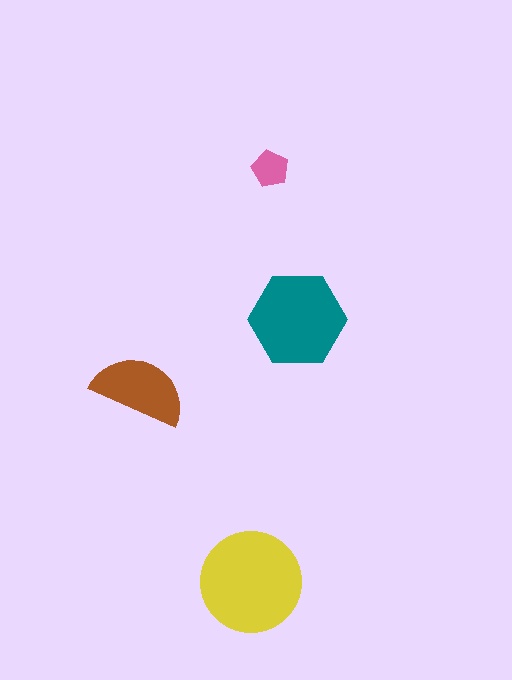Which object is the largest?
The yellow circle.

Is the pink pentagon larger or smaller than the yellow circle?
Smaller.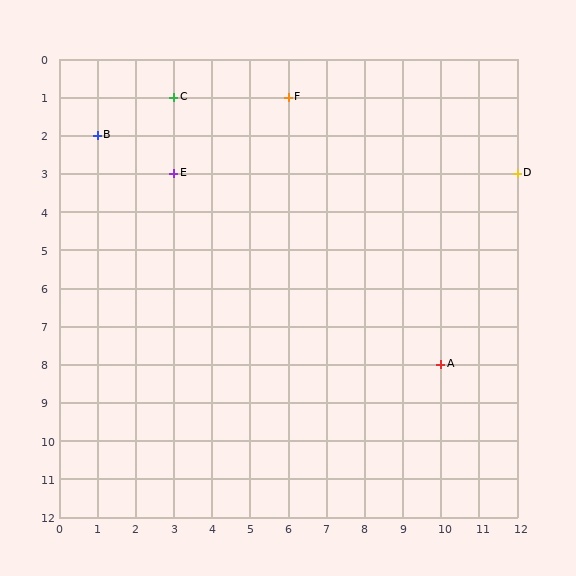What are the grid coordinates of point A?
Point A is at grid coordinates (10, 8).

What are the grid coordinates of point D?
Point D is at grid coordinates (12, 3).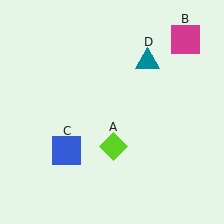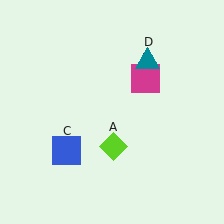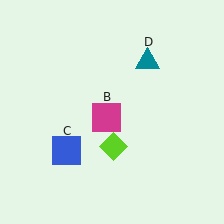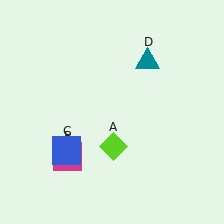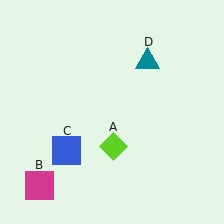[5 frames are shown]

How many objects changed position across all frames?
1 object changed position: magenta square (object B).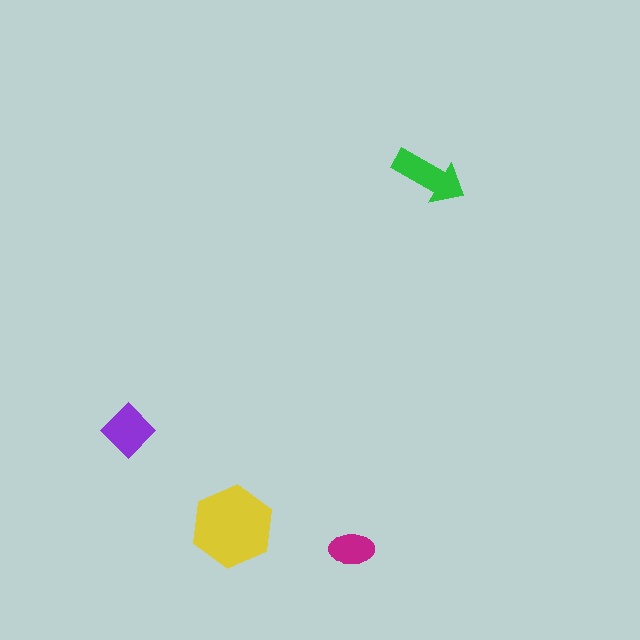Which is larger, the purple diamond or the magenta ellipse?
The purple diamond.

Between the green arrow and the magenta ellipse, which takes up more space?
The green arrow.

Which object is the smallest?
The magenta ellipse.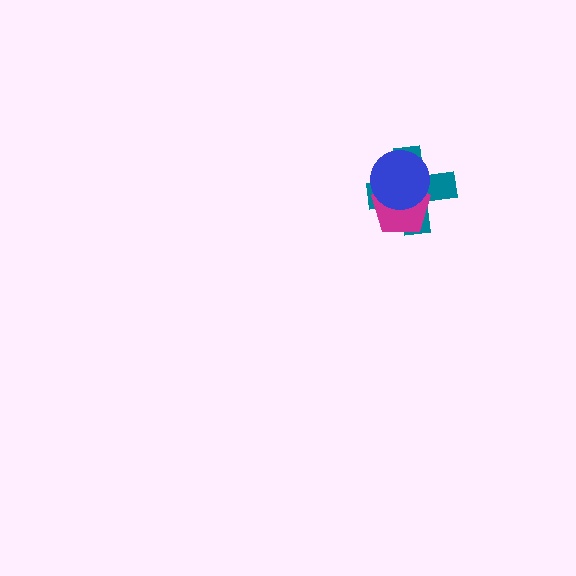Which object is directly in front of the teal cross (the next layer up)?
The magenta pentagon is directly in front of the teal cross.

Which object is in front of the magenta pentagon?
The blue circle is in front of the magenta pentagon.